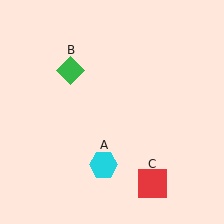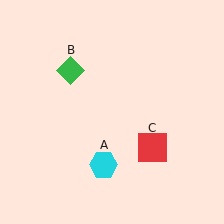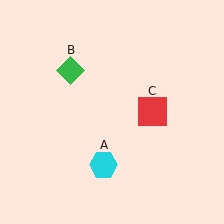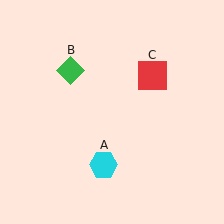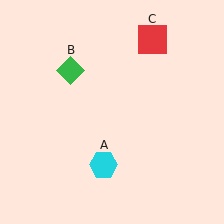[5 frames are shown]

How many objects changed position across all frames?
1 object changed position: red square (object C).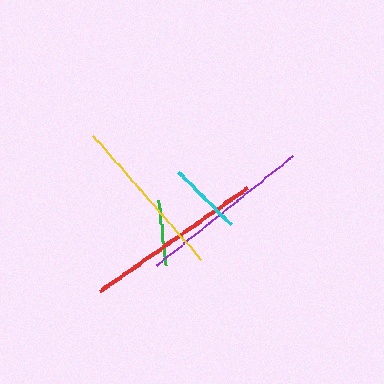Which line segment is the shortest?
The green line is the shortest at approximately 65 pixels.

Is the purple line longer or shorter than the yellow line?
The purple line is longer than the yellow line.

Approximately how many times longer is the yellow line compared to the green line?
The yellow line is approximately 2.5 times the length of the green line.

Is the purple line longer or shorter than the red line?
The red line is longer than the purple line.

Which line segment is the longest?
The red line is the longest at approximately 179 pixels.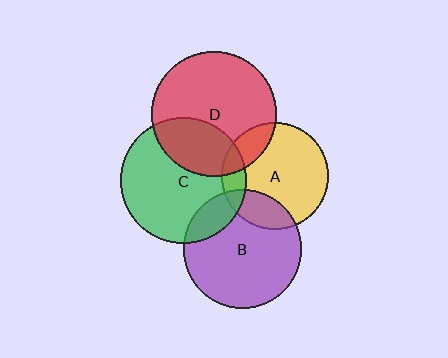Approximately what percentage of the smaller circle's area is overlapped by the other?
Approximately 30%.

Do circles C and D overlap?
Yes.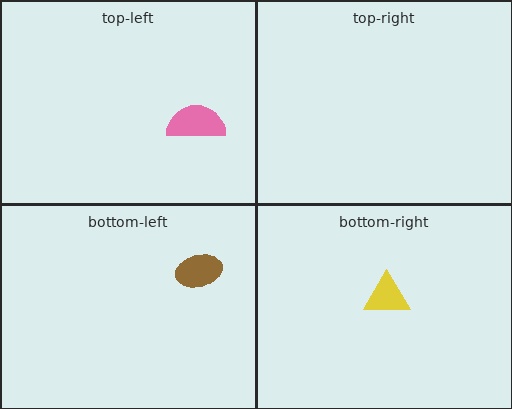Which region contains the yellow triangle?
The bottom-right region.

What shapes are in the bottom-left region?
The brown ellipse.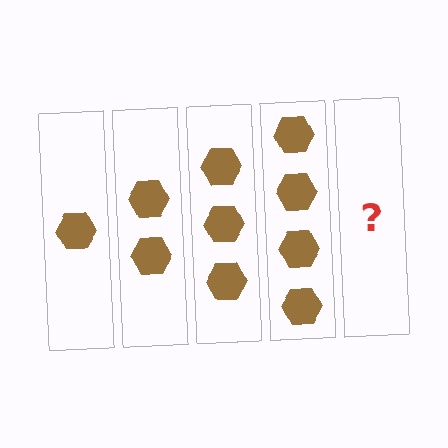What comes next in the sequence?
The next element should be 5 hexagons.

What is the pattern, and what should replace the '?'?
The pattern is that each step adds one more hexagon. The '?' should be 5 hexagons.